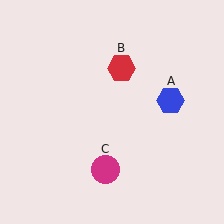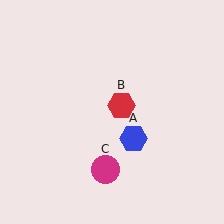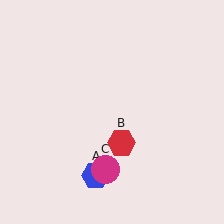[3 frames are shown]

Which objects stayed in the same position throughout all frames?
Magenta circle (object C) remained stationary.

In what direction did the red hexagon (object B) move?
The red hexagon (object B) moved down.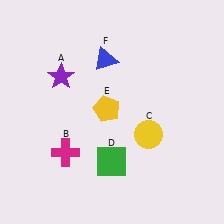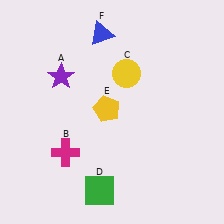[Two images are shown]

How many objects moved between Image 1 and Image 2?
3 objects moved between the two images.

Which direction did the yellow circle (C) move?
The yellow circle (C) moved up.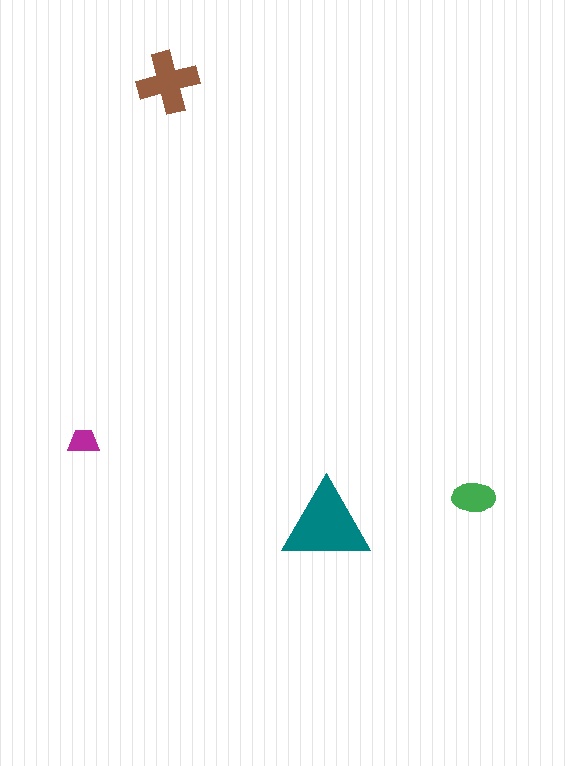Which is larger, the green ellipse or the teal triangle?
The teal triangle.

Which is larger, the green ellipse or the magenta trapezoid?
The green ellipse.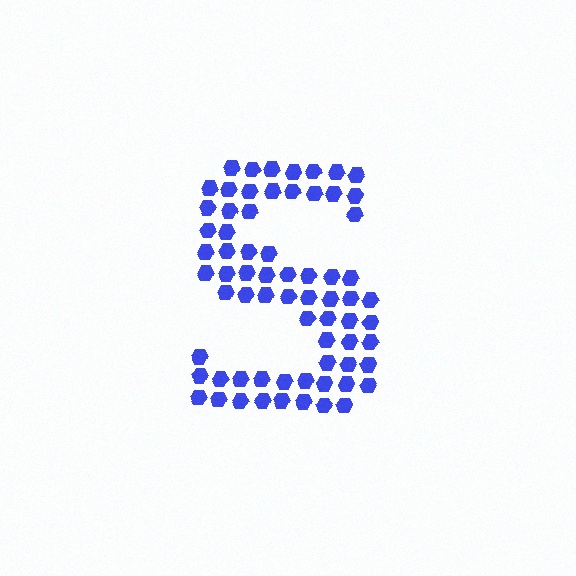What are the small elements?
The small elements are hexagons.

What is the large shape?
The large shape is the letter S.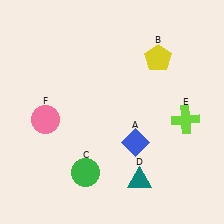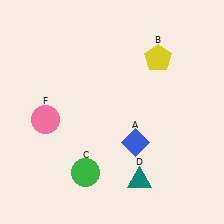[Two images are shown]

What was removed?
The lime cross (E) was removed in Image 2.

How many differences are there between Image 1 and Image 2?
There is 1 difference between the two images.